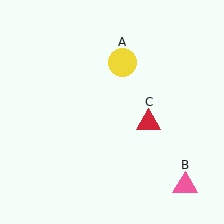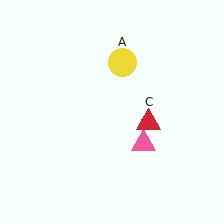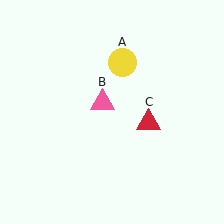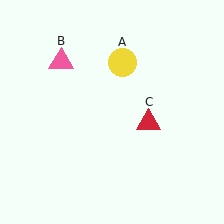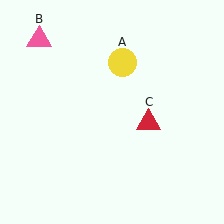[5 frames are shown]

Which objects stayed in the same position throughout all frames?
Yellow circle (object A) and red triangle (object C) remained stationary.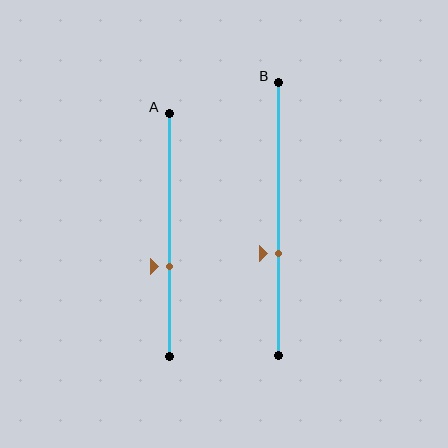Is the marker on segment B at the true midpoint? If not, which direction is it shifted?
No, the marker on segment B is shifted downward by about 13% of the segment length.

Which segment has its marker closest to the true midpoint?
Segment B has its marker closest to the true midpoint.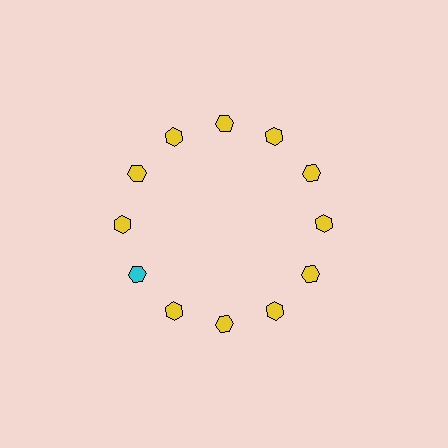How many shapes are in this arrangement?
There are 12 shapes arranged in a ring pattern.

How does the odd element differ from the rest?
It has a different color: cyan instead of yellow.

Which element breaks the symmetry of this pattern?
The cyan hexagon at roughly the 8 o'clock position breaks the symmetry. All other shapes are yellow hexagons.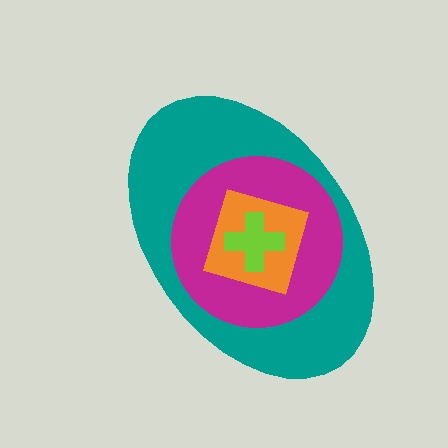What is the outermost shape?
The teal ellipse.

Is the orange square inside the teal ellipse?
Yes.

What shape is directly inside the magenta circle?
The orange square.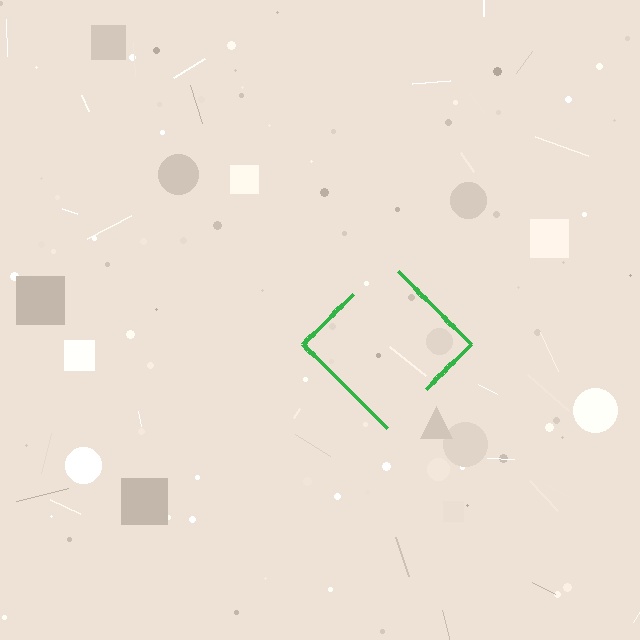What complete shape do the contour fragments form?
The contour fragments form a diamond.